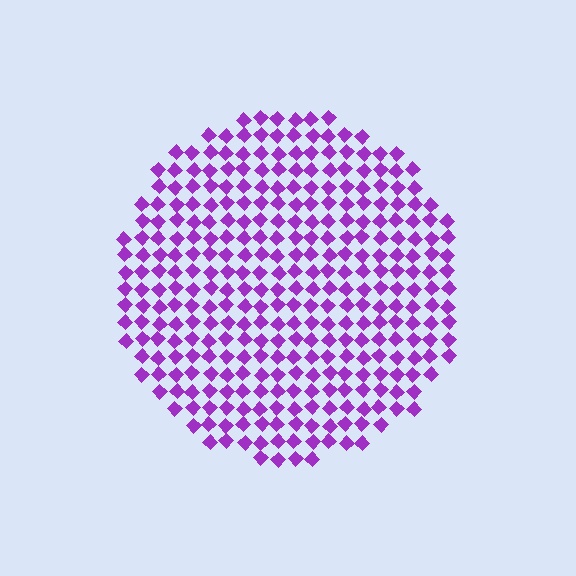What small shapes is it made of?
It is made of small diamonds.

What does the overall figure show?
The overall figure shows a circle.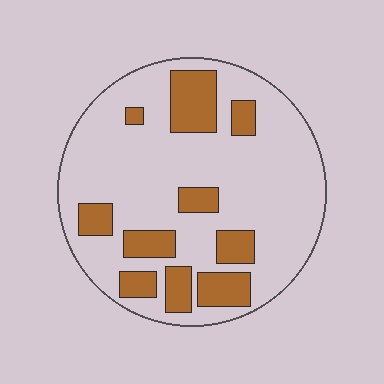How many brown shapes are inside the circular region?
10.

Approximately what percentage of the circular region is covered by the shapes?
Approximately 25%.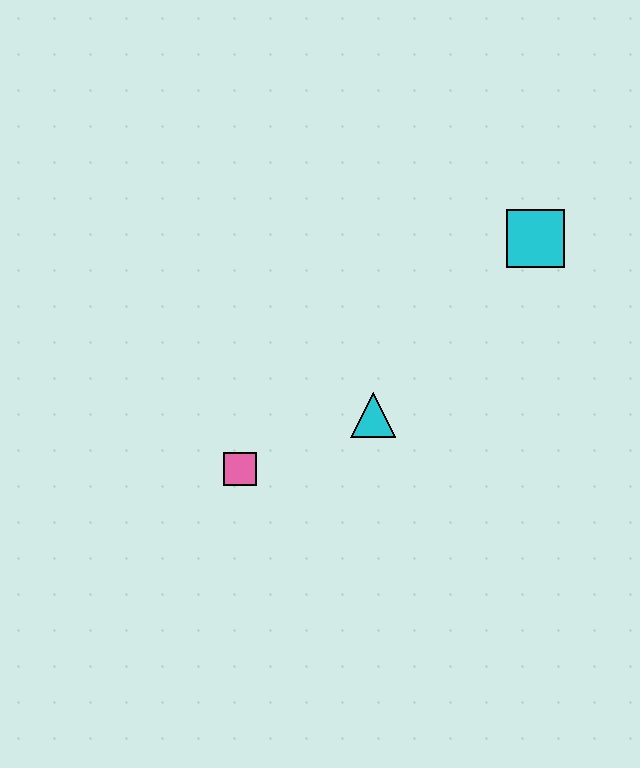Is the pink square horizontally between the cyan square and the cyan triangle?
No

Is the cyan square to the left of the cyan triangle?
No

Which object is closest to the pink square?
The cyan triangle is closest to the pink square.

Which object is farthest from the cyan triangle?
The cyan square is farthest from the cyan triangle.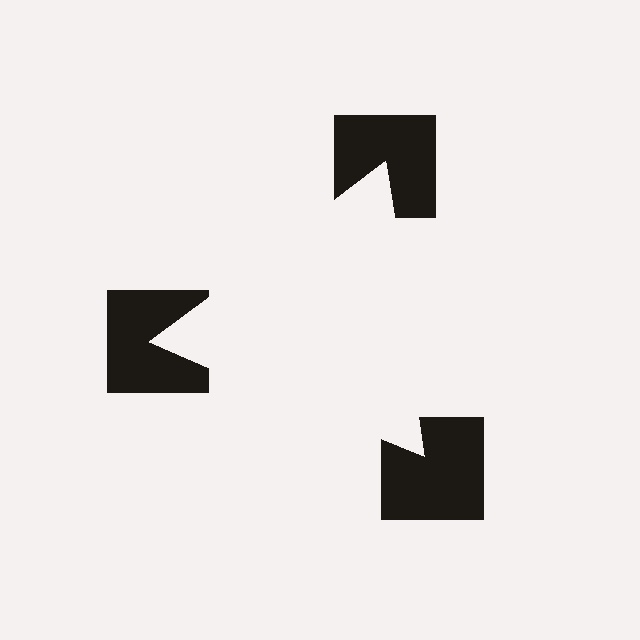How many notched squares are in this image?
There are 3 — one at each vertex of the illusory triangle.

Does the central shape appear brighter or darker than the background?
It typically appears slightly brighter than the background, even though no actual brightness change is drawn.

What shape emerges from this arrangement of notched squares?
An illusory triangle — its edges are inferred from the aligned wedge cuts in the notched squares, not physically drawn.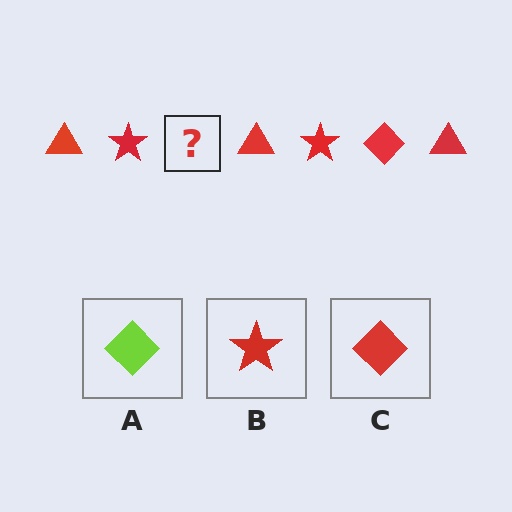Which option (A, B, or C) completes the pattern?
C.